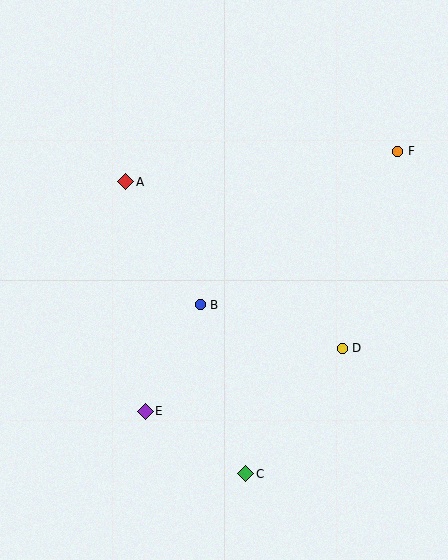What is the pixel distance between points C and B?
The distance between C and B is 175 pixels.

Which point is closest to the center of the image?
Point B at (200, 305) is closest to the center.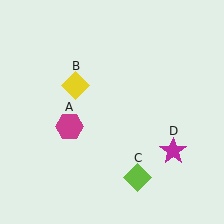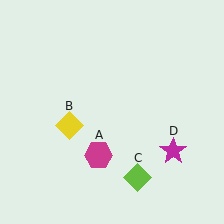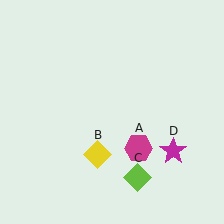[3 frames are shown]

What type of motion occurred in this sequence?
The magenta hexagon (object A), yellow diamond (object B) rotated counterclockwise around the center of the scene.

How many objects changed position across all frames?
2 objects changed position: magenta hexagon (object A), yellow diamond (object B).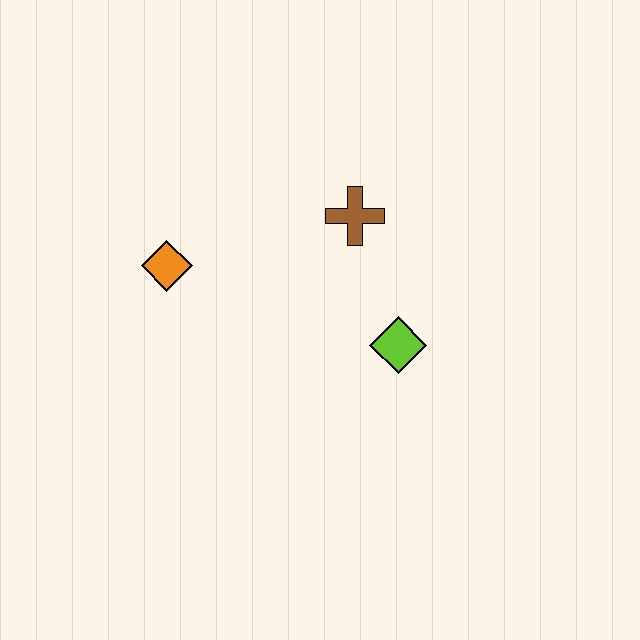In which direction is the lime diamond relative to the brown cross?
The lime diamond is below the brown cross.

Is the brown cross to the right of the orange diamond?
Yes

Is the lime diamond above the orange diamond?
No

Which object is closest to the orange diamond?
The brown cross is closest to the orange diamond.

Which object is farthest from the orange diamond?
The lime diamond is farthest from the orange diamond.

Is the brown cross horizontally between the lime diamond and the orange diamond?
Yes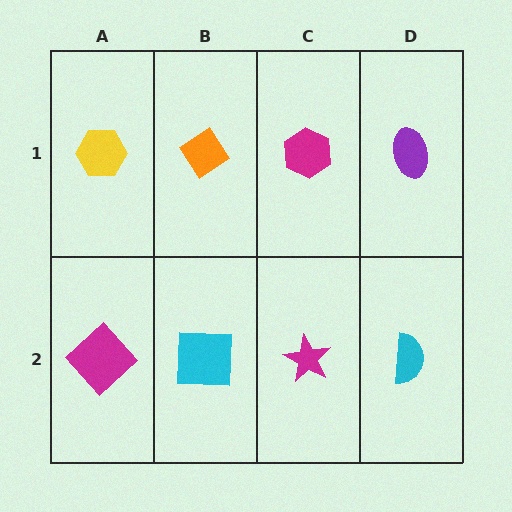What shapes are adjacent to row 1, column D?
A cyan semicircle (row 2, column D), a magenta hexagon (row 1, column C).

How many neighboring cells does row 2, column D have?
2.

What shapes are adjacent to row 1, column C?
A magenta star (row 2, column C), an orange diamond (row 1, column B), a purple ellipse (row 1, column D).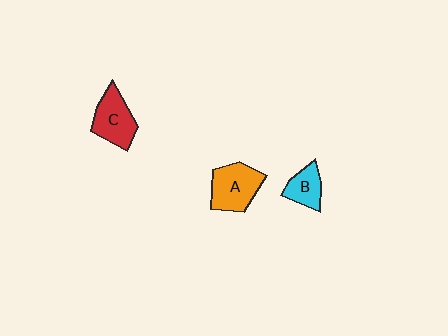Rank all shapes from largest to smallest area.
From largest to smallest: A (orange), C (red), B (cyan).